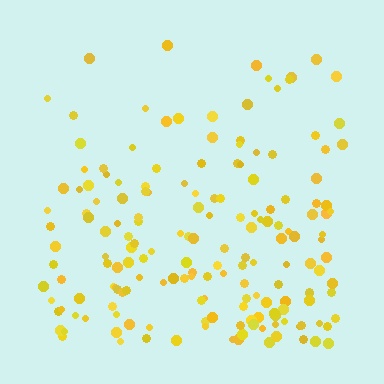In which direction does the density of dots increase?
From top to bottom, with the bottom side densest.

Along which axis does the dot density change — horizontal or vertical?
Vertical.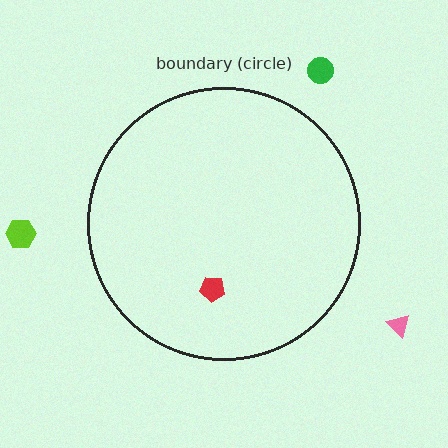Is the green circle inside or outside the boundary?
Outside.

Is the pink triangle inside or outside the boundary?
Outside.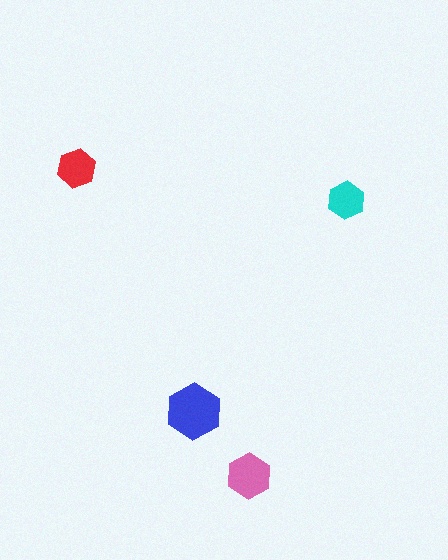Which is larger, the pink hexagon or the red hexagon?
The pink one.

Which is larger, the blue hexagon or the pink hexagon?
The blue one.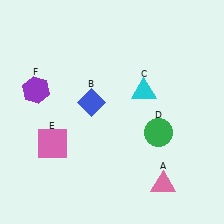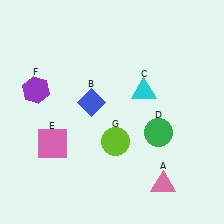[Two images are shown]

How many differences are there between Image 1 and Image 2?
There is 1 difference between the two images.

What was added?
A lime circle (G) was added in Image 2.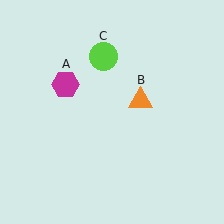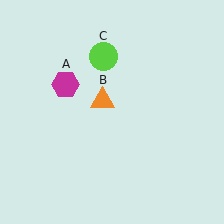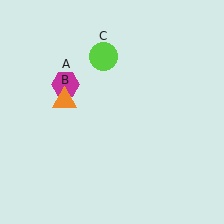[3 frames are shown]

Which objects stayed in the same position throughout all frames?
Magenta hexagon (object A) and lime circle (object C) remained stationary.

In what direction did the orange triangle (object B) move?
The orange triangle (object B) moved left.